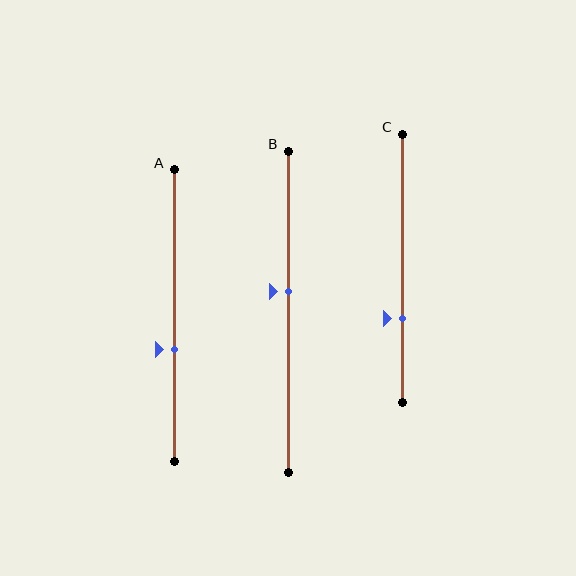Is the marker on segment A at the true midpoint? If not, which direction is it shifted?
No, the marker on segment A is shifted downward by about 12% of the segment length.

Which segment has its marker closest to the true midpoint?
Segment B has its marker closest to the true midpoint.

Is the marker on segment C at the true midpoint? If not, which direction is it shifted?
No, the marker on segment C is shifted downward by about 19% of the segment length.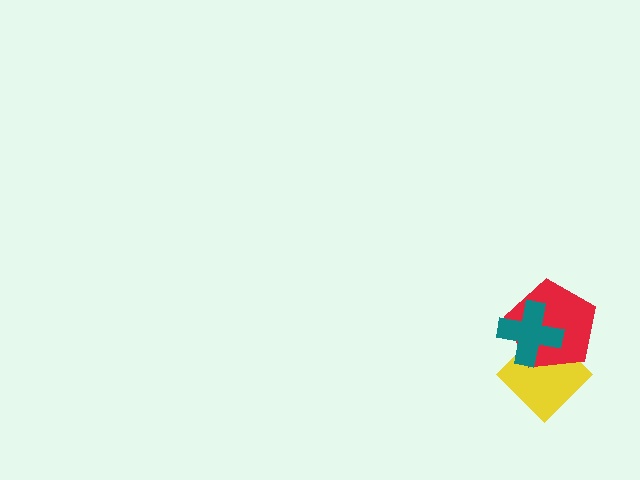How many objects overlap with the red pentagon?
2 objects overlap with the red pentagon.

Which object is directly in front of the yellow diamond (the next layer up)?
The red pentagon is directly in front of the yellow diamond.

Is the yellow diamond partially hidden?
Yes, it is partially covered by another shape.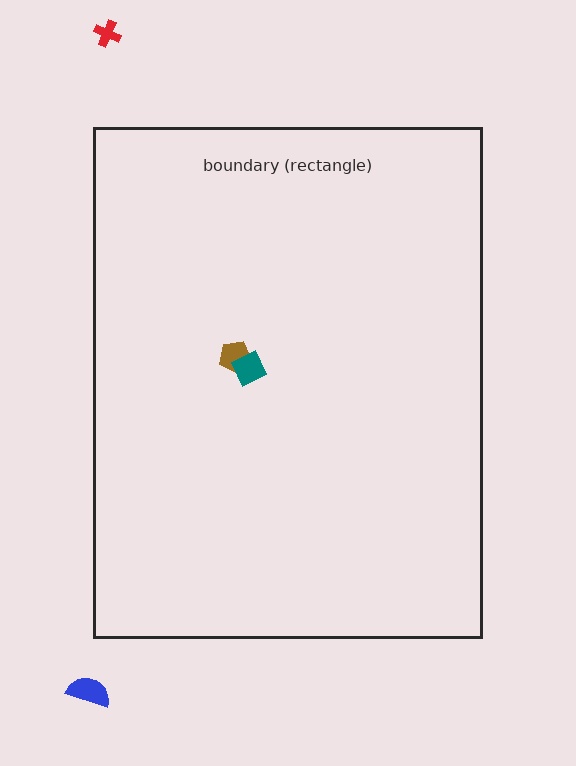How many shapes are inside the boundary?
2 inside, 2 outside.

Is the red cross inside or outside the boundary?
Outside.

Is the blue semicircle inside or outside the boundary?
Outside.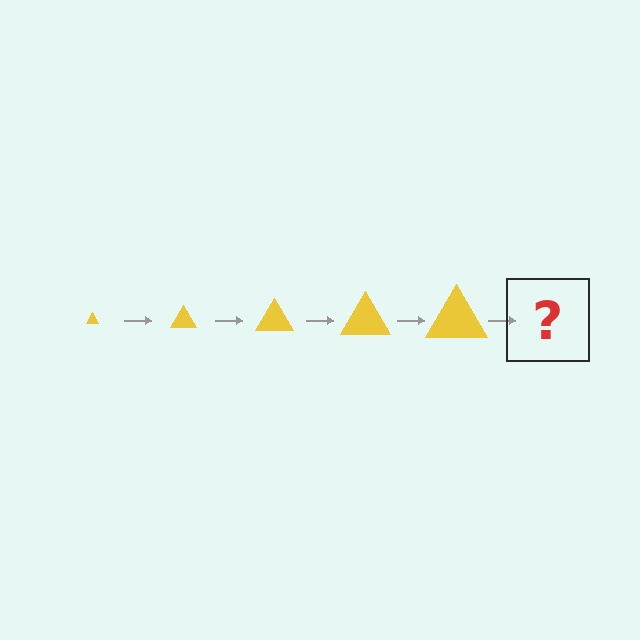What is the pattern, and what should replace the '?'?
The pattern is that the triangle gets progressively larger each step. The '?' should be a yellow triangle, larger than the previous one.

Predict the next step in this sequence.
The next step is a yellow triangle, larger than the previous one.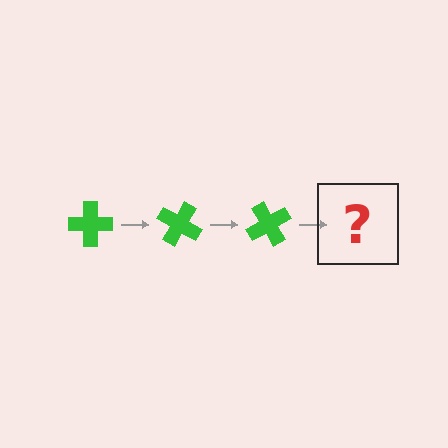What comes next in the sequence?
The next element should be a green cross rotated 90 degrees.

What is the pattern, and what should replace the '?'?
The pattern is that the cross rotates 30 degrees each step. The '?' should be a green cross rotated 90 degrees.